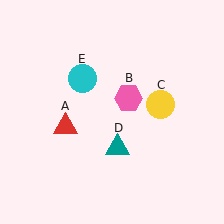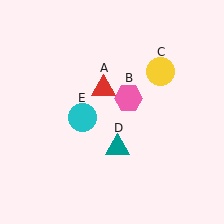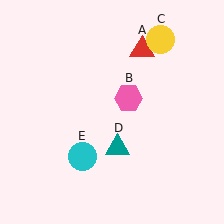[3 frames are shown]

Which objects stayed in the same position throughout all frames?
Pink hexagon (object B) and teal triangle (object D) remained stationary.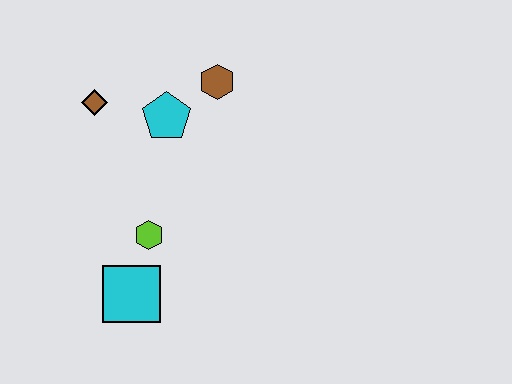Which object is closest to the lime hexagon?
The cyan square is closest to the lime hexagon.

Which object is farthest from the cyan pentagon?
The cyan square is farthest from the cyan pentagon.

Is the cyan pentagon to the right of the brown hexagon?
No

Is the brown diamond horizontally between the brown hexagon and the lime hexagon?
No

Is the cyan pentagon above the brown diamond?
No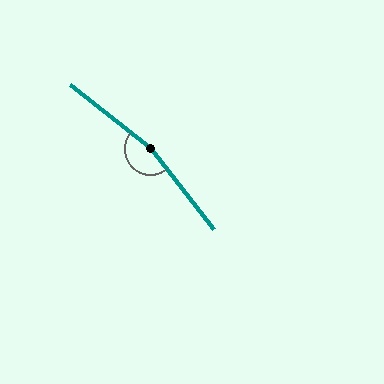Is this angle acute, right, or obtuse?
It is obtuse.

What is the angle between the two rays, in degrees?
Approximately 167 degrees.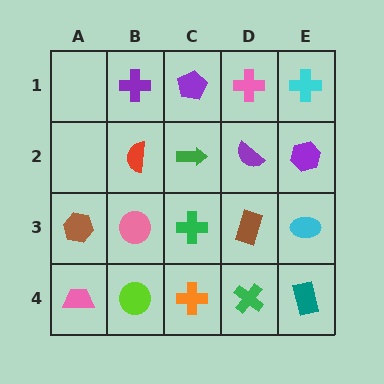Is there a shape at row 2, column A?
No, that cell is empty.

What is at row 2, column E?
A purple hexagon.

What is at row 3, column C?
A green cross.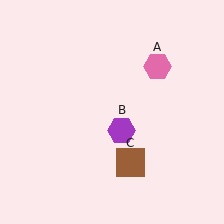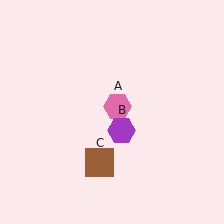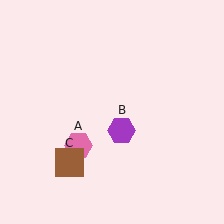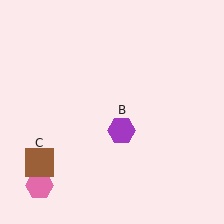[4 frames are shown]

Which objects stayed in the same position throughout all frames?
Purple hexagon (object B) remained stationary.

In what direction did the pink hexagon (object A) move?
The pink hexagon (object A) moved down and to the left.